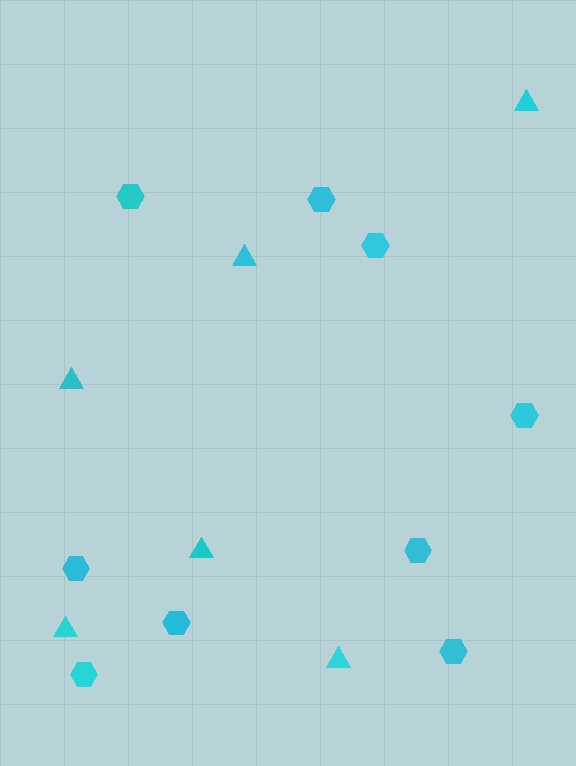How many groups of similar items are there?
There are 2 groups: one group of triangles (6) and one group of hexagons (9).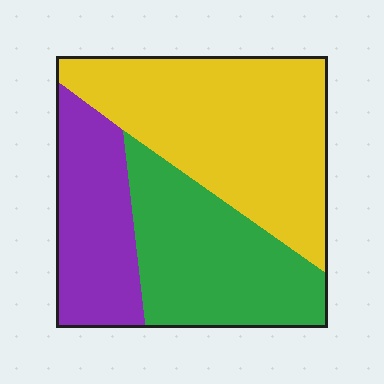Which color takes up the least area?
Purple, at roughly 25%.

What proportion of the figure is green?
Green takes up about one third (1/3) of the figure.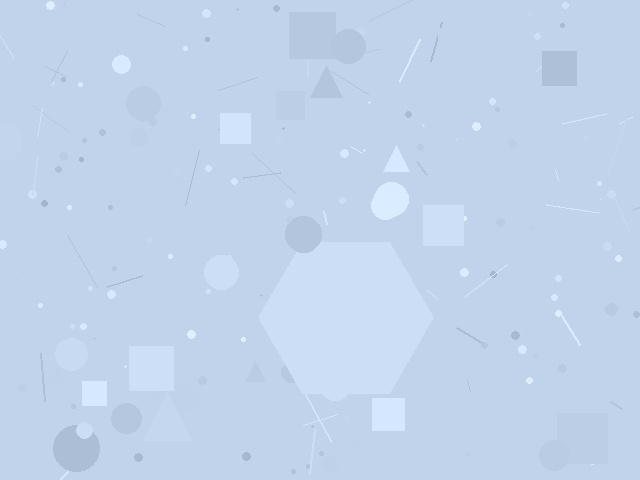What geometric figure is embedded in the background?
A hexagon is embedded in the background.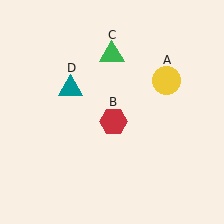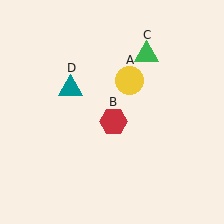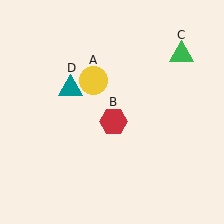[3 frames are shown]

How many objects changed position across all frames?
2 objects changed position: yellow circle (object A), green triangle (object C).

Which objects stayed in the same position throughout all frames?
Red hexagon (object B) and teal triangle (object D) remained stationary.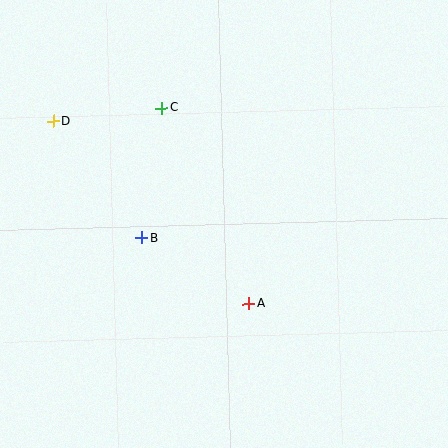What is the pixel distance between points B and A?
The distance between B and A is 125 pixels.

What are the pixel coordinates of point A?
Point A is at (249, 303).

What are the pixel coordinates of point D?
Point D is at (54, 121).